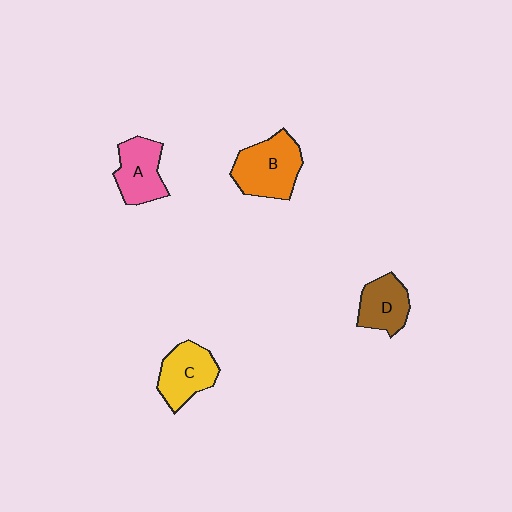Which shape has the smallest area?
Shape D (brown).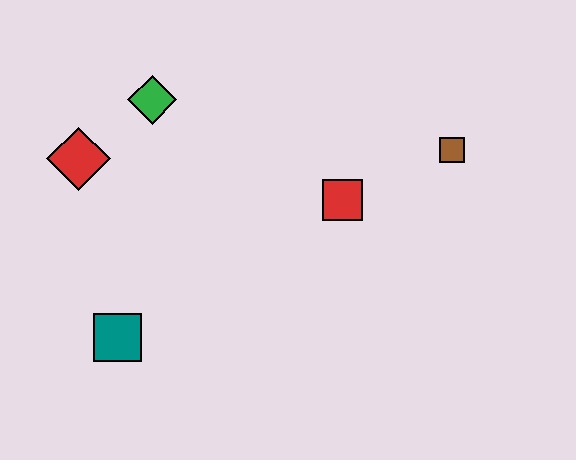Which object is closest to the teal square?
The red diamond is closest to the teal square.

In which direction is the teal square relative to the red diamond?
The teal square is below the red diamond.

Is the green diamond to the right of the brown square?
No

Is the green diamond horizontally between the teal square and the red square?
Yes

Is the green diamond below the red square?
No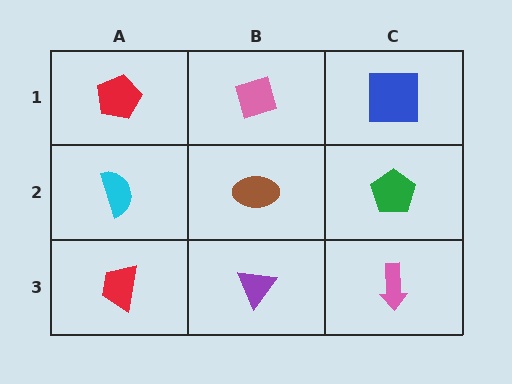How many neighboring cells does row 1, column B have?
3.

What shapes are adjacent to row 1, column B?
A brown ellipse (row 2, column B), a red pentagon (row 1, column A), a blue square (row 1, column C).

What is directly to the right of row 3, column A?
A purple triangle.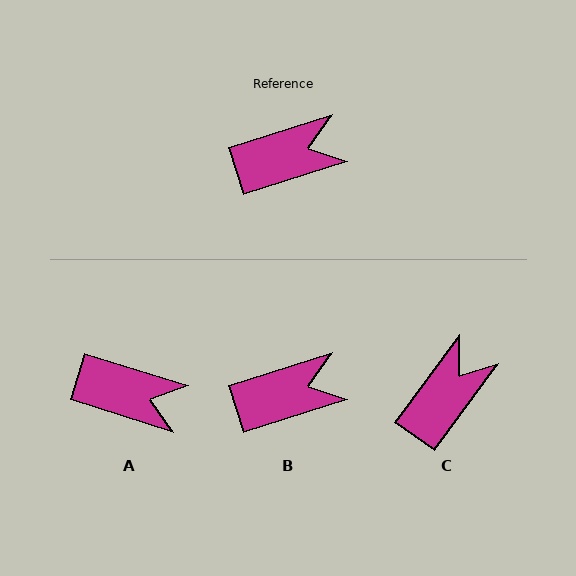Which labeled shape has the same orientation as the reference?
B.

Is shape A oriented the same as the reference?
No, it is off by about 35 degrees.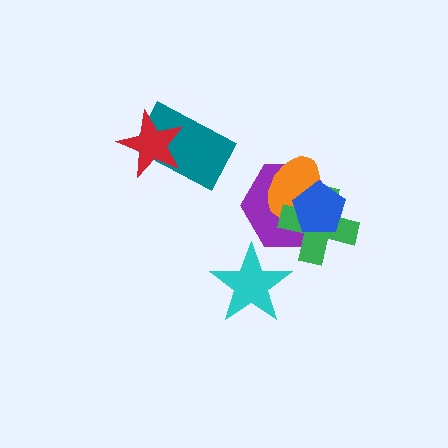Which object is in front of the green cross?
The blue pentagon is in front of the green cross.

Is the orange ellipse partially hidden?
Yes, it is partially covered by another shape.